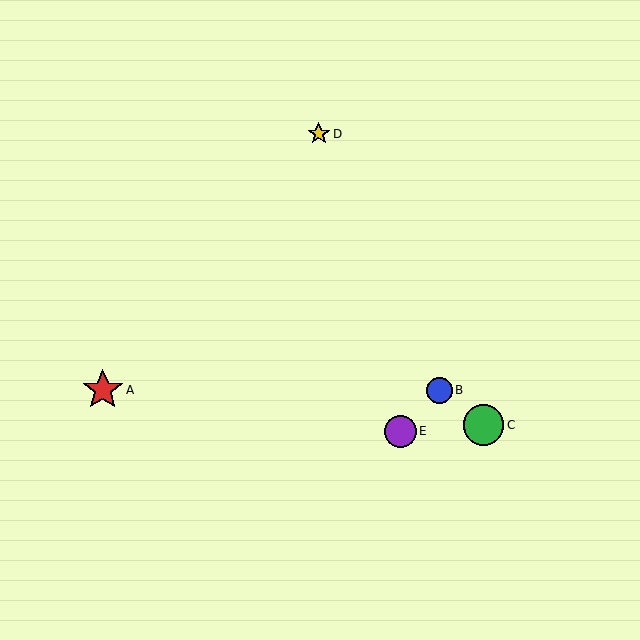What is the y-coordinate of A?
Object A is at y≈390.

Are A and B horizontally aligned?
Yes, both are at y≈390.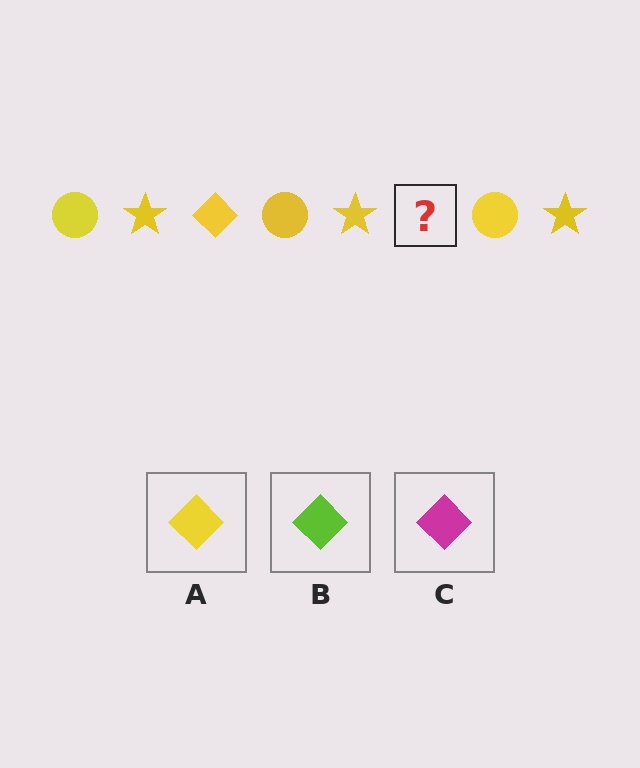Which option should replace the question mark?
Option A.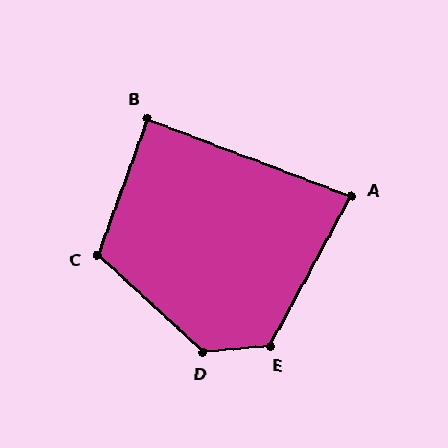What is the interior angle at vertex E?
Approximately 124 degrees (obtuse).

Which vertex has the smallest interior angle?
A, at approximately 82 degrees.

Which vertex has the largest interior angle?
D, at approximately 131 degrees.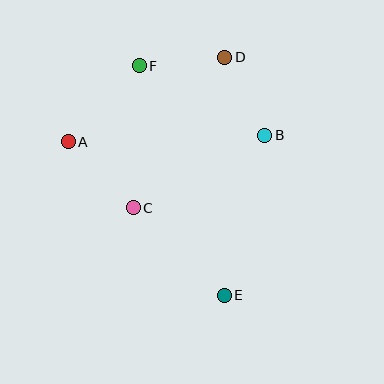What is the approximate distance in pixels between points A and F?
The distance between A and F is approximately 104 pixels.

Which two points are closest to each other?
Points D and F are closest to each other.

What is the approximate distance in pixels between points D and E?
The distance between D and E is approximately 238 pixels.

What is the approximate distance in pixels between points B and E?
The distance between B and E is approximately 165 pixels.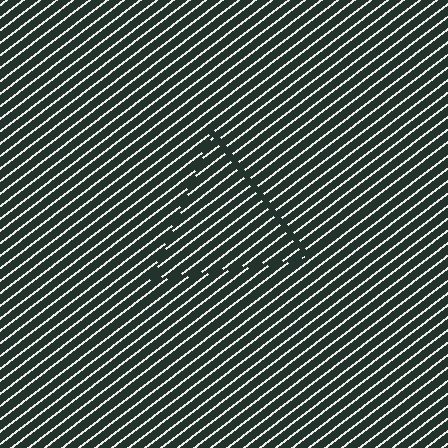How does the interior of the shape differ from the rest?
The interior of the shape contains the same grating, shifted by half a period — the contour is defined by the phase discontinuity where line-ends from the inner and outer gratings abut.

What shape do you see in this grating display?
An illusory triangle. The interior of the shape contains the same grating, shifted by half a period — the contour is defined by the phase discontinuity where line-ends from the inner and outer gratings abut.